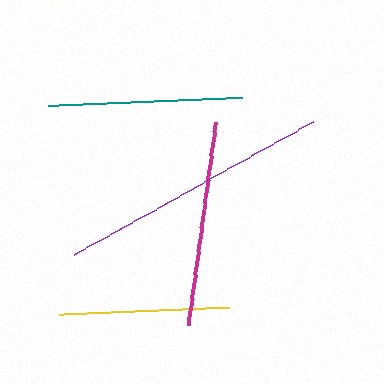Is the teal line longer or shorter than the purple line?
The purple line is longer than the teal line.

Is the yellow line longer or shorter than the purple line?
The purple line is longer than the yellow line.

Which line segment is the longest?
The purple line is the longest at approximately 274 pixels.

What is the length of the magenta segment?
The magenta segment is approximately 205 pixels long.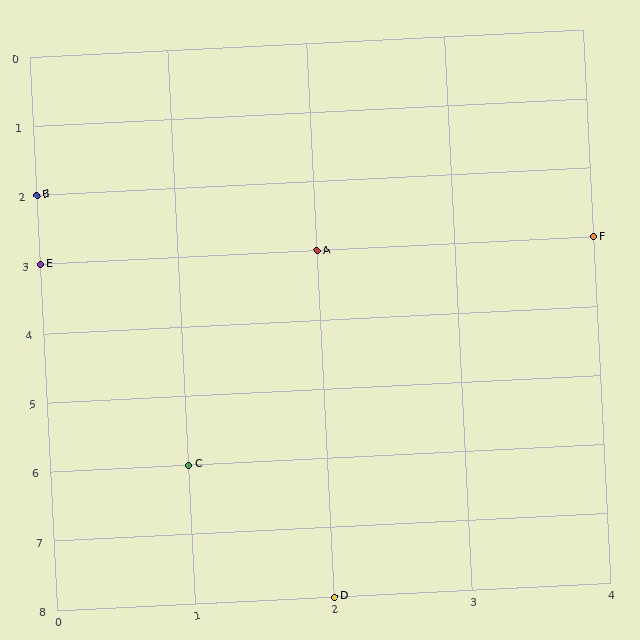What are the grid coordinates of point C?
Point C is at grid coordinates (1, 6).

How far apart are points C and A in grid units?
Points C and A are 1 column and 3 rows apart (about 3.2 grid units diagonally).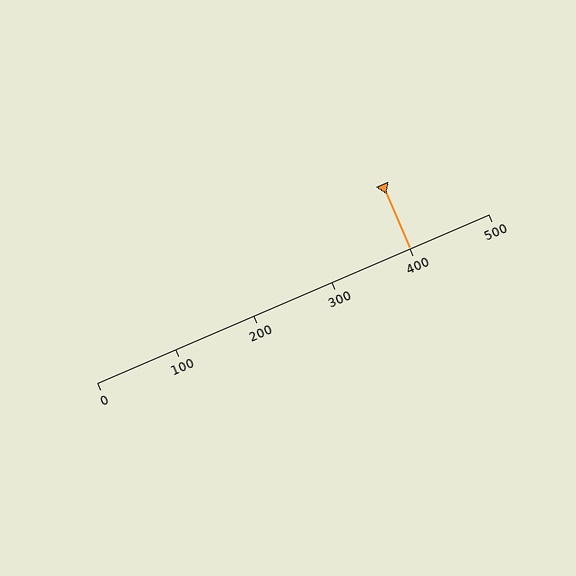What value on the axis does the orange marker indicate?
The marker indicates approximately 400.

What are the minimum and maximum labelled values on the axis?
The axis runs from 0 to 500.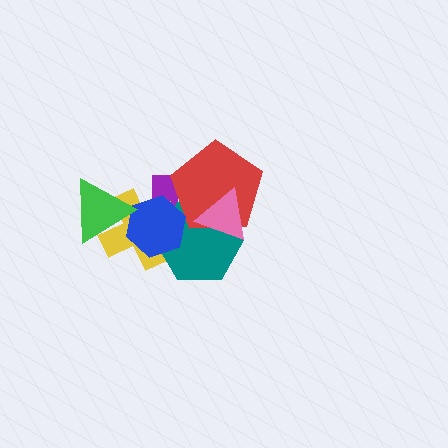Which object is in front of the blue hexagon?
The green triangle is in front of the blue hexagon.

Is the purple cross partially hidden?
Yes, it is partially covered by another shape.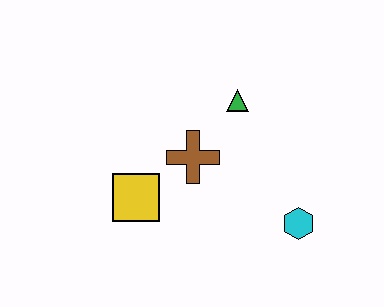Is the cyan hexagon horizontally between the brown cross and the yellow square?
No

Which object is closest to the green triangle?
The brown cross is closest to the green triangle.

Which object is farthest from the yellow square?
The cyan hexagon is farthest from the yellow square.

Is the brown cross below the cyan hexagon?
No